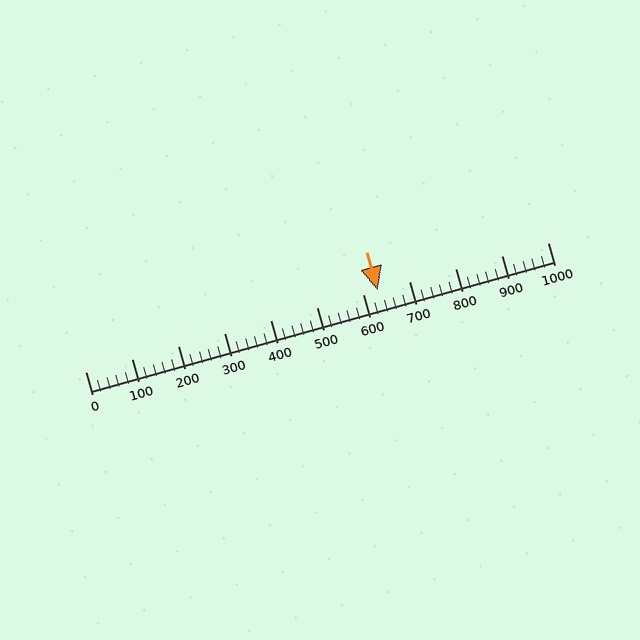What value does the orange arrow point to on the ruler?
The orange arrow points to approximately 632.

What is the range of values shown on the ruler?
The ruler shows values from 0 to 1000.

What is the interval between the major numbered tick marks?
The major tick marks are spaced 100 units apart.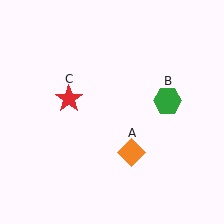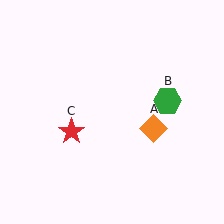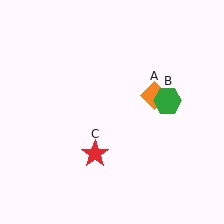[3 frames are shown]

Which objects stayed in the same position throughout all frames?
Green hexagon (object B) remained stationary.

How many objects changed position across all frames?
2 objects changed position: orange diamond (object A), red star (object C).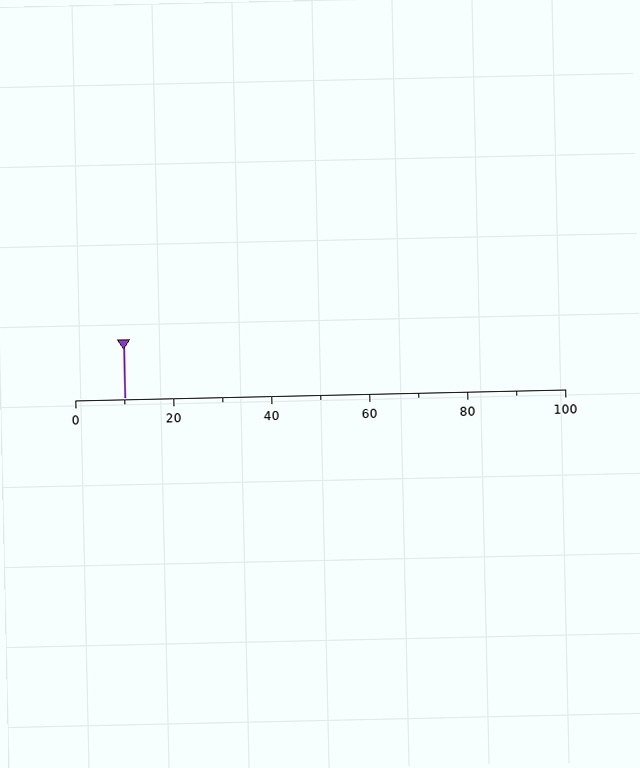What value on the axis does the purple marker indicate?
The marker indicates approximately 10.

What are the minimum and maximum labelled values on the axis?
The axis runs from 0 to 100.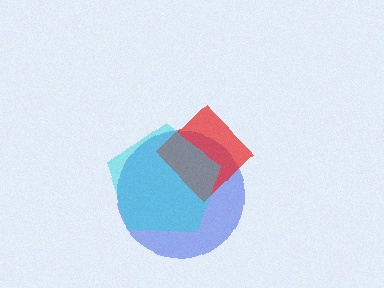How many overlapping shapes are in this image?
There are 3 overlapping shapes in the image.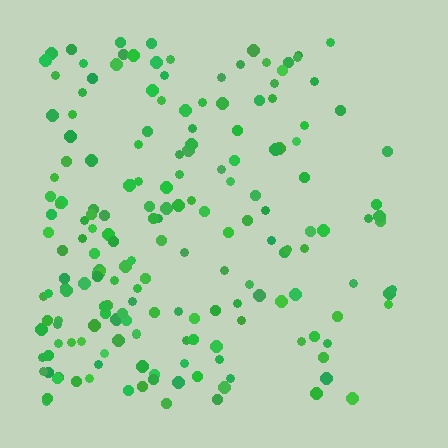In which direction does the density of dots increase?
From right to left, with the left side densest.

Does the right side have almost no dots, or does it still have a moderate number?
Still a moderate number, just noticeably fewer than the left.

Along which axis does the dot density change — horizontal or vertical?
Horizontal.